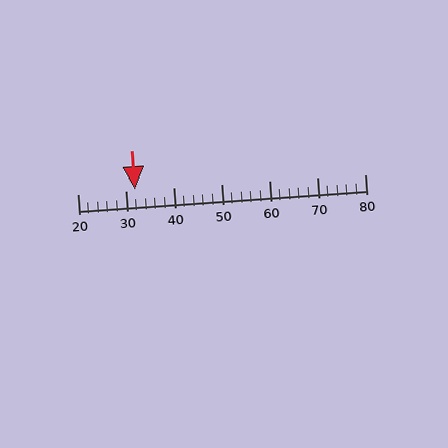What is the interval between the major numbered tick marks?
The major tick marks are spaced 10 units apart.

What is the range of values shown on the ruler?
The ruler shows values from 20 to 80.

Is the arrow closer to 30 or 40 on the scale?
The arrow is closer to 30.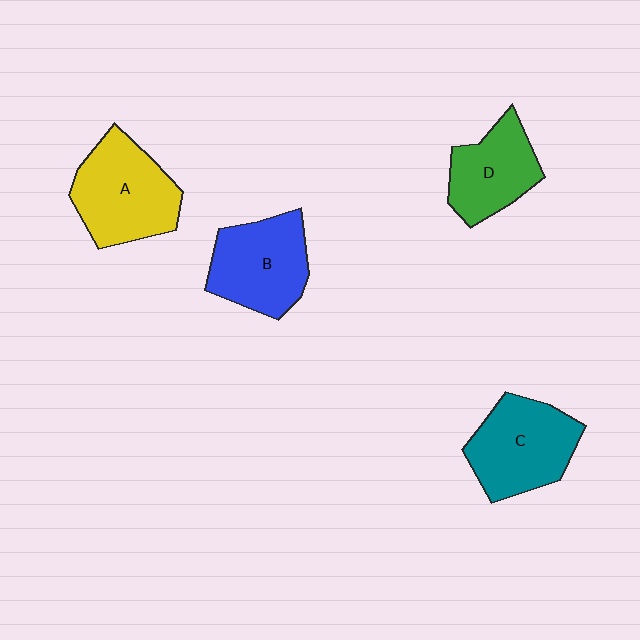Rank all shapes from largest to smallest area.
From largest to smallest: A (yellow), C (teal), B (blue), D (green).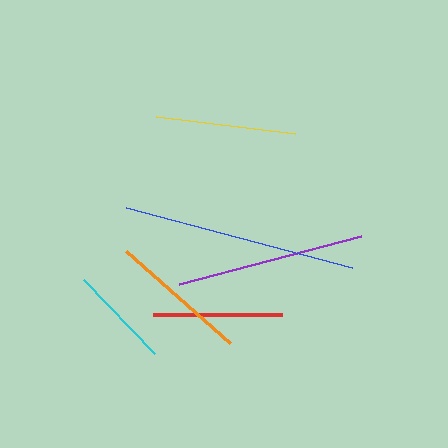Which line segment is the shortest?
The cyan line is the shortest at approximately 102 pixels.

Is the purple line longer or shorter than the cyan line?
The purple line is longer than the cyan line.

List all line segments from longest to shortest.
From longest to shortest: blue, purple, yellow, orange, red, cyan.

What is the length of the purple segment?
The purple segment is approximately 189 pixels long.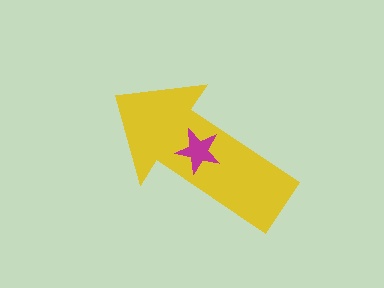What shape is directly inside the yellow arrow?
The magenta star.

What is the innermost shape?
The magenta star.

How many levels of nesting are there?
2.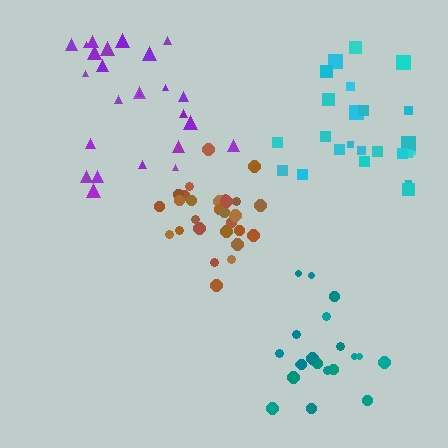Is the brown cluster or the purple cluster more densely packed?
Brown.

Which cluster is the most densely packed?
Brown.